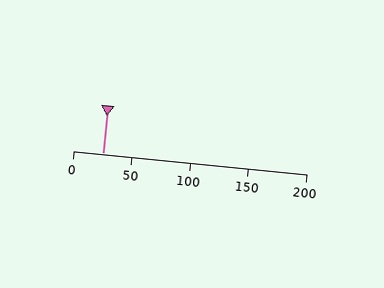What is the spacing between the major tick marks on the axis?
The major ticks are spaced 50 apart.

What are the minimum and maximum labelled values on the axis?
The axis runs from 0 to 200.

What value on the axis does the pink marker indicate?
The marker indicates approximately 25.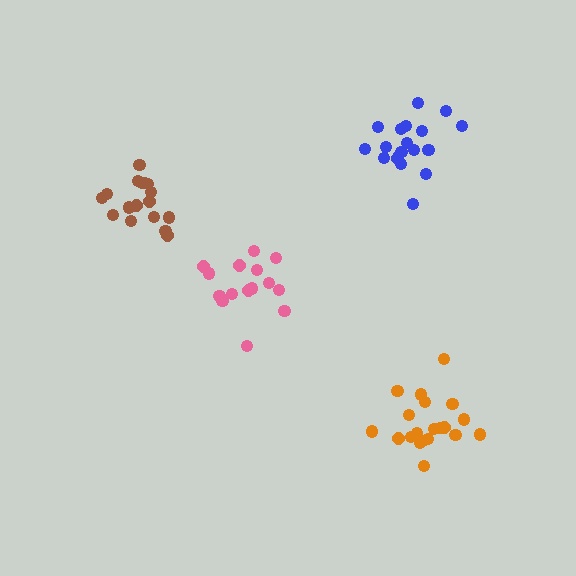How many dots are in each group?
Group 1: 17 dots, Group 2: 16 dots, Group 3: 19 dots, Group 4: 20 dots (72 total).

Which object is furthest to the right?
The orange cluster is rightmost.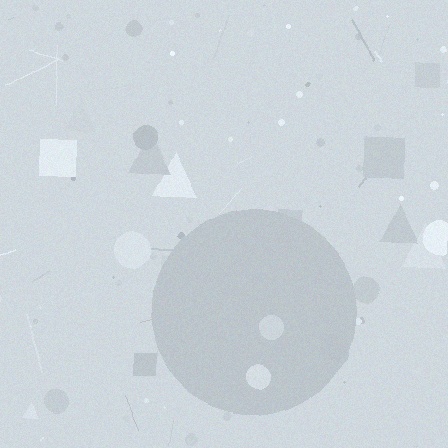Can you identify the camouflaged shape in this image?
The camouflaged shape is a circle.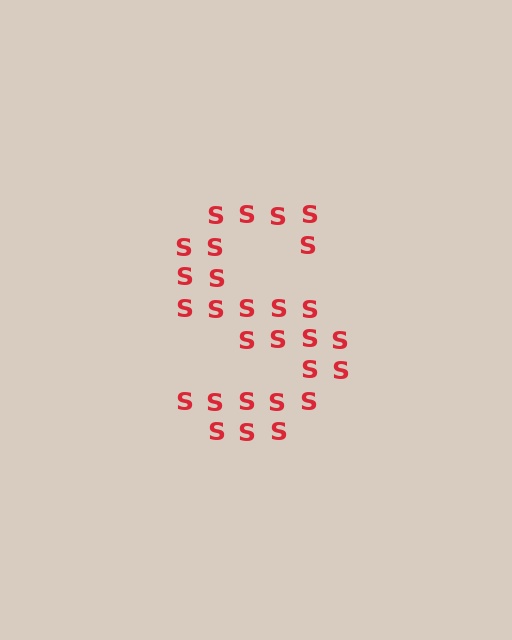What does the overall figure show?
The overall figure shows the letter S.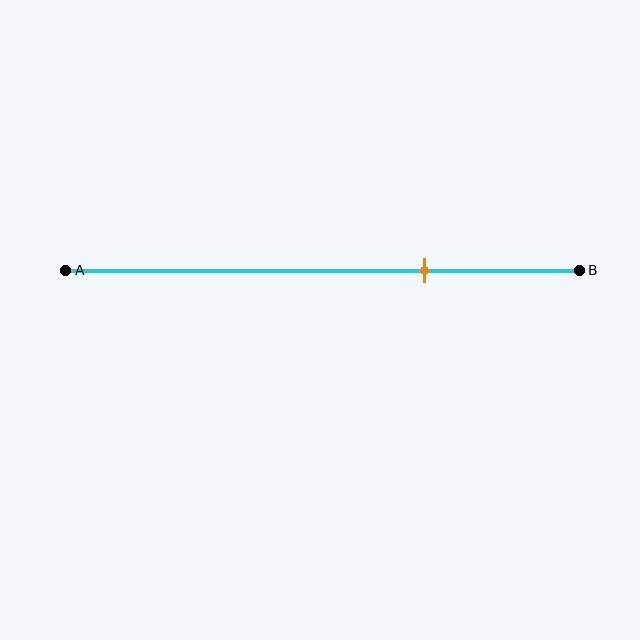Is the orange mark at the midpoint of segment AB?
No, the mark is at about 70% from A, not at the 50% midpoint.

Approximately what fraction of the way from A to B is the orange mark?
The orange mark is approximately 70% of the way from A to B.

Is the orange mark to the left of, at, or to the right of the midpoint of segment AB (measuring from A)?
The orange mark is to the right of the midpoint of segment AB.